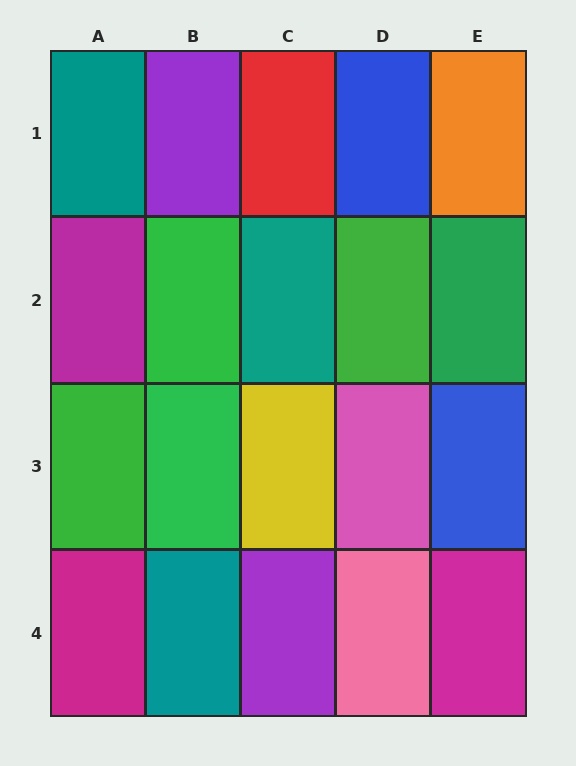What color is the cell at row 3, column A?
Green.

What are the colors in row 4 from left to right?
Magenta, teal, purple, pink, magenta.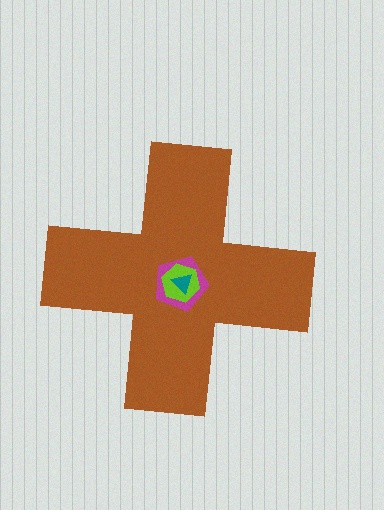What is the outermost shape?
The brown cross.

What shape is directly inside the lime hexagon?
The teal triangle.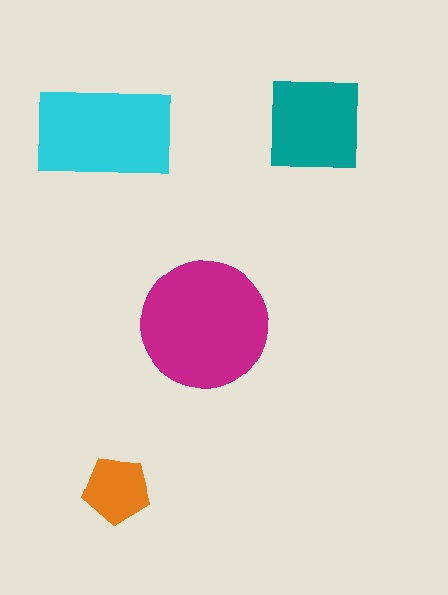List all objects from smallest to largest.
The orange pentagon, the teal square, the cyan rectangle, the magenta circle.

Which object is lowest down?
The orange pentagon is bottommost.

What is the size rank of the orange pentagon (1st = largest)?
4th.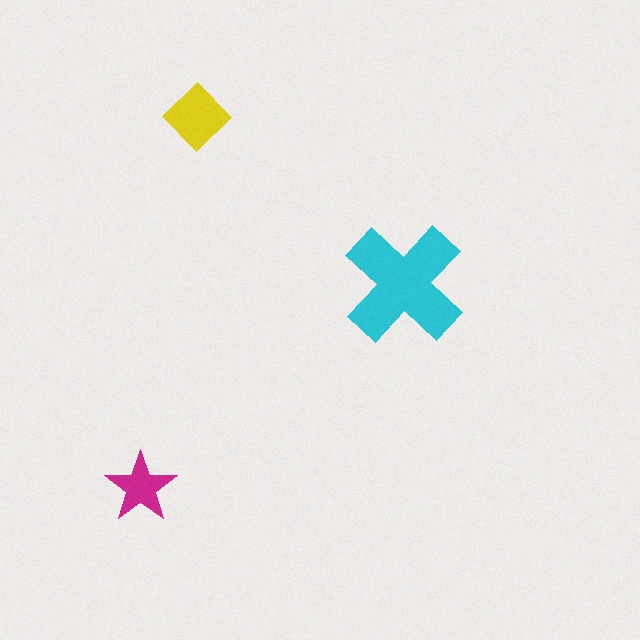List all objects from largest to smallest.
The cyan cross, the yellow diamond, the magenta star.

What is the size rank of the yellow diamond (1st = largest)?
2nd.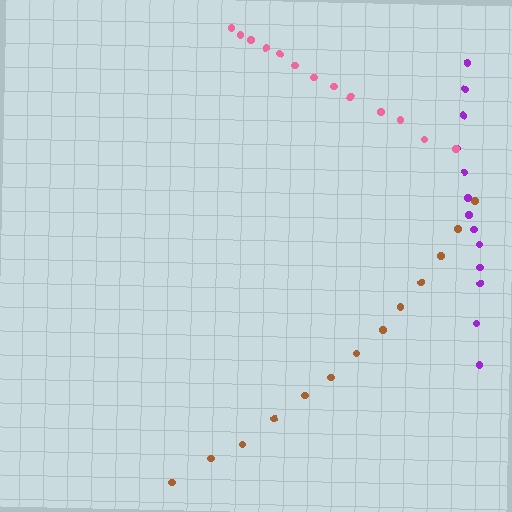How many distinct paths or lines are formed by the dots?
There are 3 distinct paths.